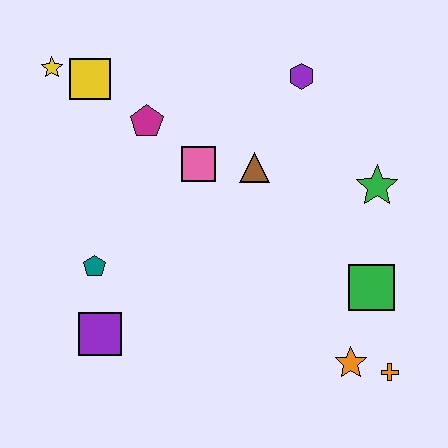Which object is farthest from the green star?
The yellow star is farthest from the green star.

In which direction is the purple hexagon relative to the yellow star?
The purple hexagon is to the right of the yellow star.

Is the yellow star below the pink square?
No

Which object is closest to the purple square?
The teal pentagon is closest to the purple square.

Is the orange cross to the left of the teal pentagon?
No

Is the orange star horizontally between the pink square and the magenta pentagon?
No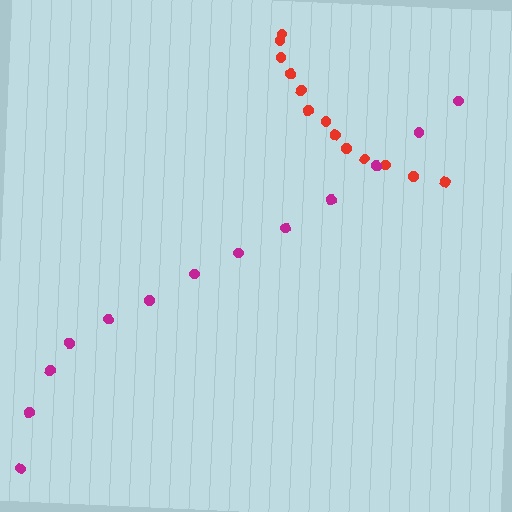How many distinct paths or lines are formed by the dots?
There are 2 distinct paths.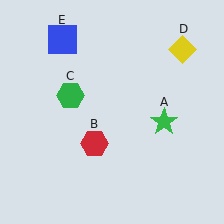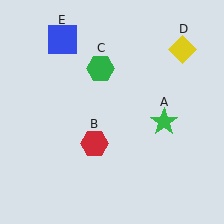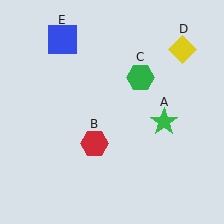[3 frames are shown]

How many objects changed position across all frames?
1 object changed position: green hexagon (object C).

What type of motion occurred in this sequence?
The green hexagon (object C) rotated clockwise around the center of the scene.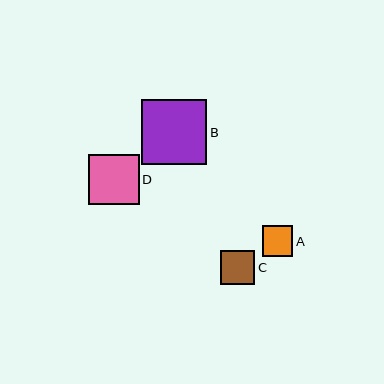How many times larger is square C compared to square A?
Square C is approximately 1.1 times the size of square A.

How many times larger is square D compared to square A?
Square D is approximately 1.6 times the size of square A.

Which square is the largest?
Square B is the largest with a size of approximately 65 pixels.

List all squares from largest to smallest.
From largest to smallest: B, D, C, A.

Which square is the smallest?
Square A is the smallest with a size of approximately 31 pixels.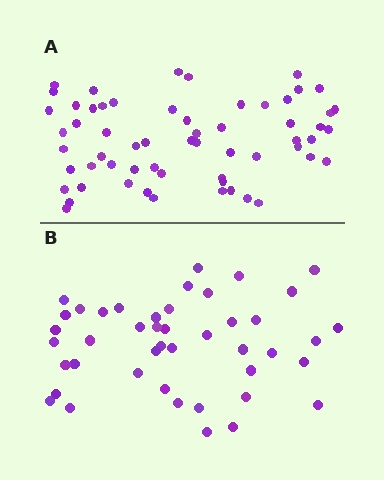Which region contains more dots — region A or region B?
Region A (the top region) has more dots.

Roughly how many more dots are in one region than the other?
Region A has approximately 15 more dots than region B.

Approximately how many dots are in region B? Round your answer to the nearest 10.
About 40 dots. (The exact count is 44, which rounds to 40.)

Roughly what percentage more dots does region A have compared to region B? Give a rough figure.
About 35% more.